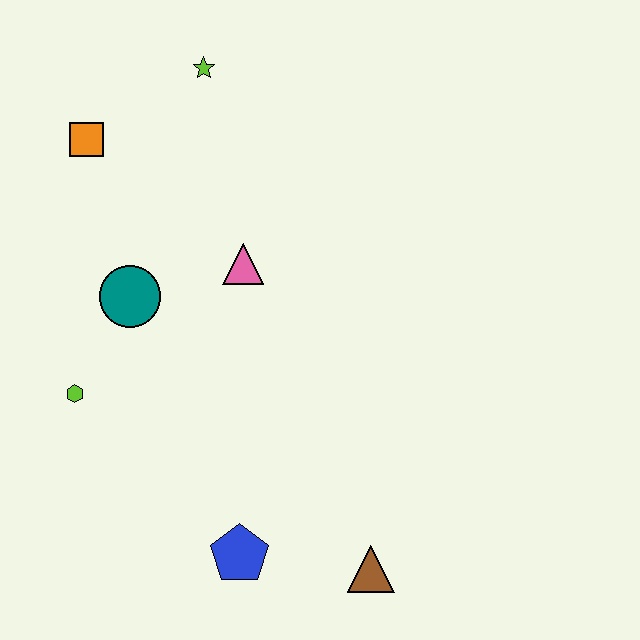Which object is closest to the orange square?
The lime star is closest to the orange square.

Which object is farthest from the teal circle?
The brown triangle is farthest from the teal circle.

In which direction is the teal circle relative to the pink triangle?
The teal circle is to the left of the pink triangle.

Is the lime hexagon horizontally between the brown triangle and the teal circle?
No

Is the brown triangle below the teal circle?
Yes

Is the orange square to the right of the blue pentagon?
No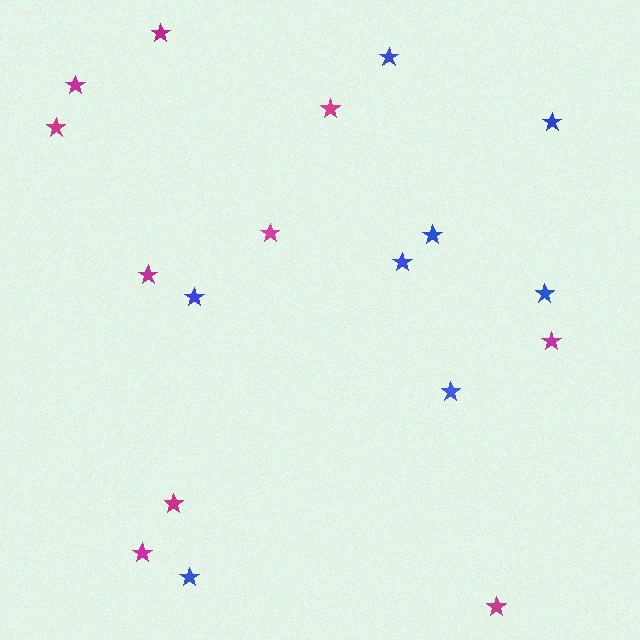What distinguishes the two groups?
There are 2 groups: one group of magenta stars (10) and one group of blue stars (8).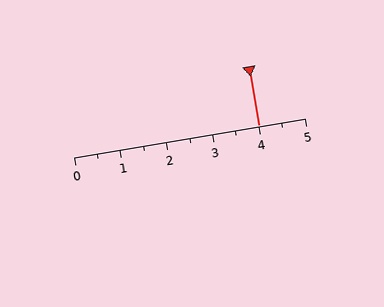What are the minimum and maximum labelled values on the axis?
The axis runs from 0 to 5.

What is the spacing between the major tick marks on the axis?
The major ticks are spaced 1 apart.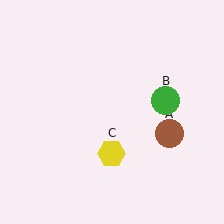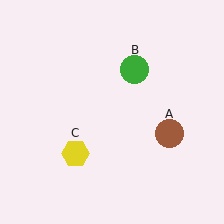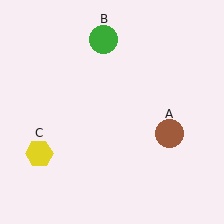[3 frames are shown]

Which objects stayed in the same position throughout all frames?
Brown circle (object A) remained stationary.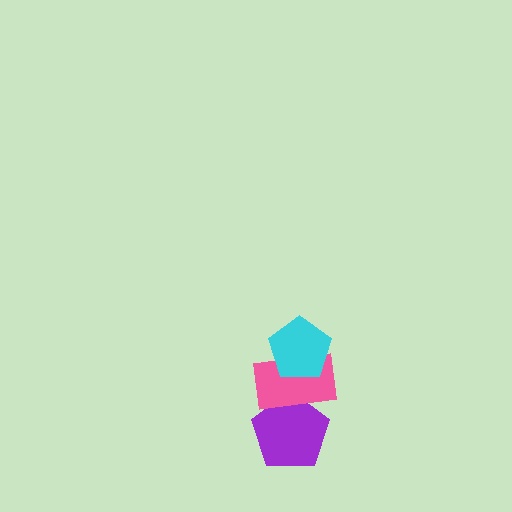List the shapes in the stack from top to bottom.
From top to bottom: the cyan pentagon, the pink rectangle, the purple pentagon.